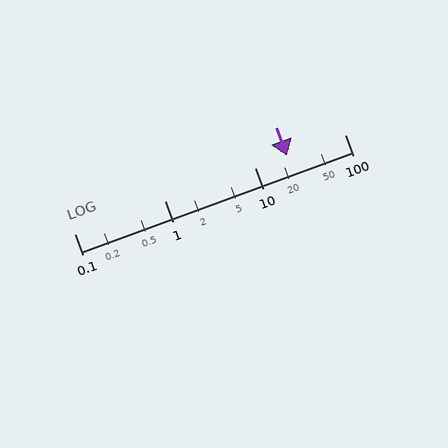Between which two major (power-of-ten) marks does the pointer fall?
The pointer is between 10 and 100.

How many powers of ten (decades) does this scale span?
The scale spans 3 decades, from 0.1 to 100.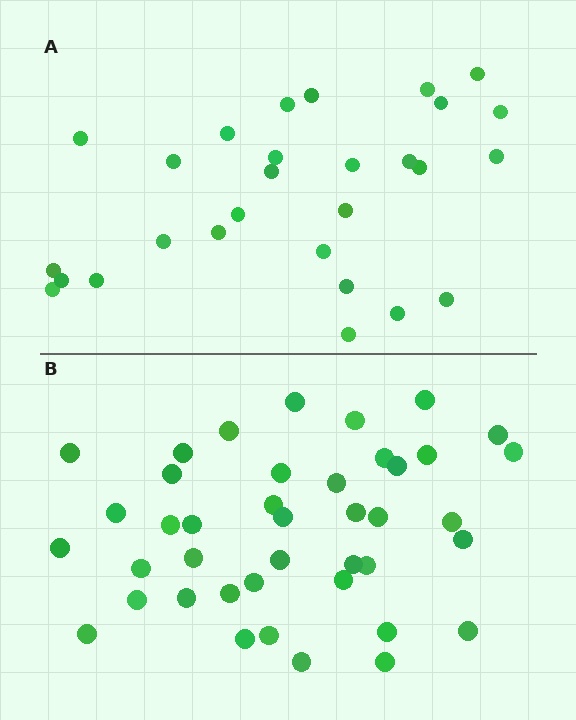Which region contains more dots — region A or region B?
Region B (the bottom region) has more dots.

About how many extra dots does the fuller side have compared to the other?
Region B has approximately 15 more dots than region A.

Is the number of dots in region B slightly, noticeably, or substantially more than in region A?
Region B has substantially more. The ratio is roughly 1.5 to 1.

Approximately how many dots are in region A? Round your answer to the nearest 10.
About 30 dots. (The exact count is 28, which rounds to 30.)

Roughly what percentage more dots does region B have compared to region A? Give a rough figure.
About 45% more.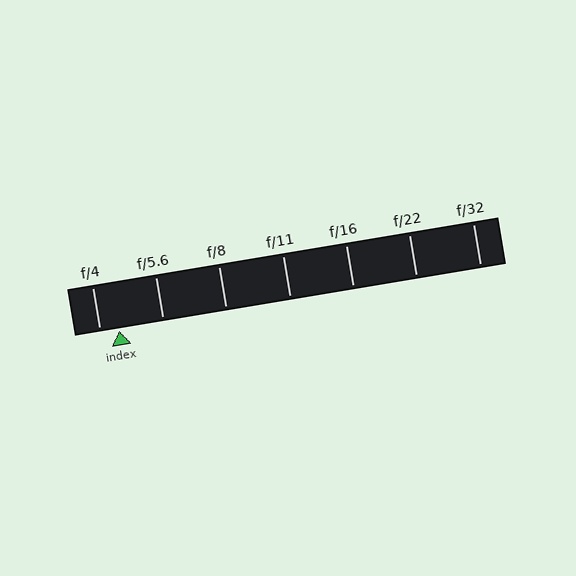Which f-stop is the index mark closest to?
The index mark is closest to f/4.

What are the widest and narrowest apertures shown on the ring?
The widest aperture shown is f/4 and the narrowest is f/32.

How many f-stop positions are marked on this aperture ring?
There are 7 f-stop positions marked.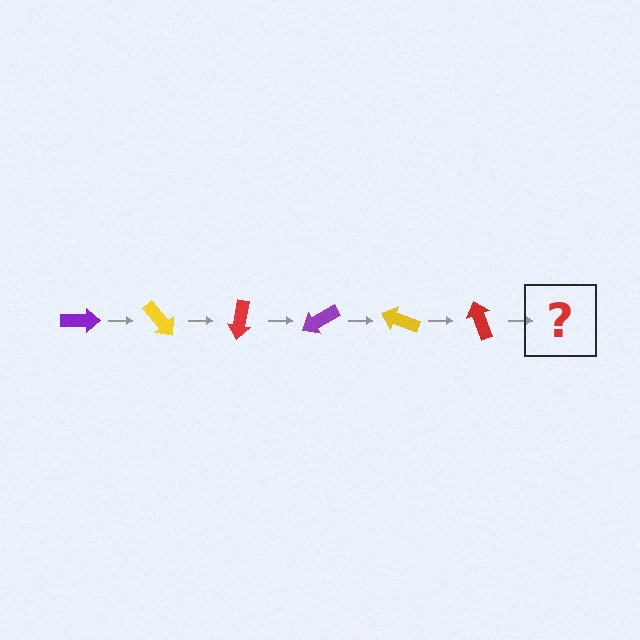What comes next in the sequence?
The next element should be a purple arrow, rotated 300 degrees from the start.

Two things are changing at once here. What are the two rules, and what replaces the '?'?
The two rules are that it rotates 50 degrees each step and the color cycles through purple, yellow, and red. The '?' should be a purple arrow, rotated 300 degrees from the start.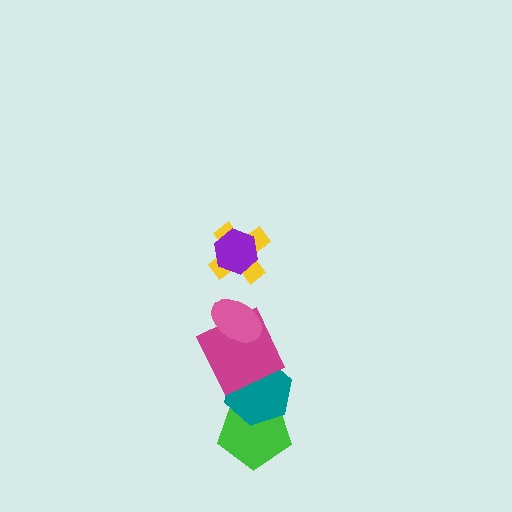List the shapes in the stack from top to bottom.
From top to bottom: the purple hexagon, the yellow cross, the pink ellipse, the magenta square, the teal hexagon, the green pentagon.